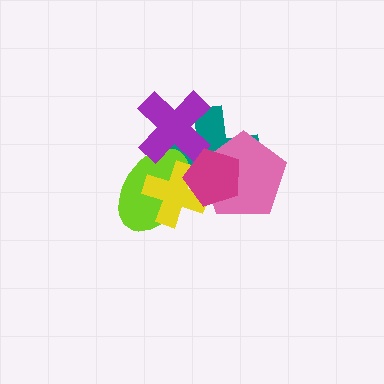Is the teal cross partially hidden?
Yes, it is partially covered by another shape.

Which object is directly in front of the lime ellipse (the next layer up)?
The purple cross is directly in front of the lime ellipse.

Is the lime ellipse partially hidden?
Yes, it is partially covered by another shape.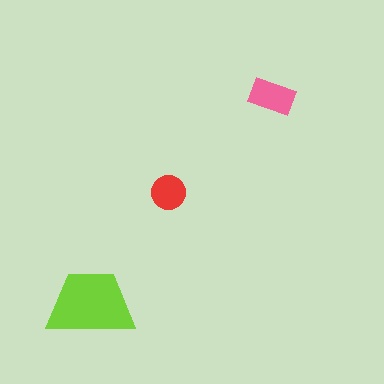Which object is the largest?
The lime trapezoid.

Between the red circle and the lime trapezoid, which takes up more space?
The lime trapezoid.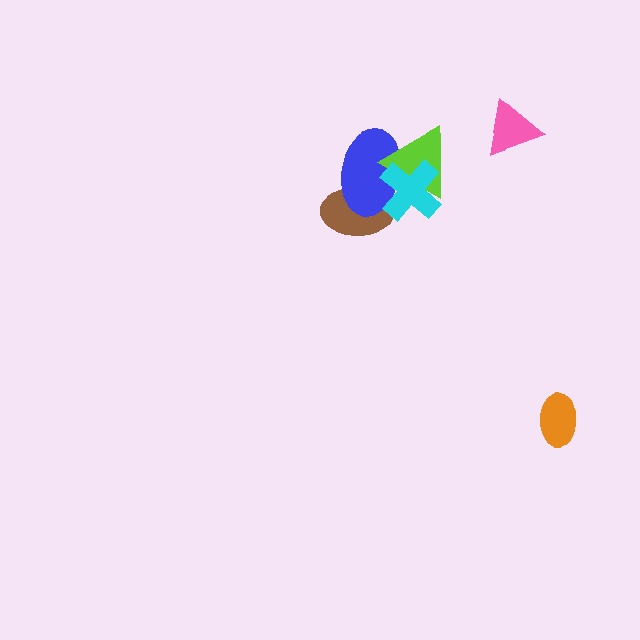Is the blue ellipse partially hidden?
Yes, it is partially covered by another shape.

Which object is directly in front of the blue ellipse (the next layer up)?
The lime triangle is directly in front of the blue ellipse.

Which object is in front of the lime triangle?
The cyan cross is in front of the lime triangle.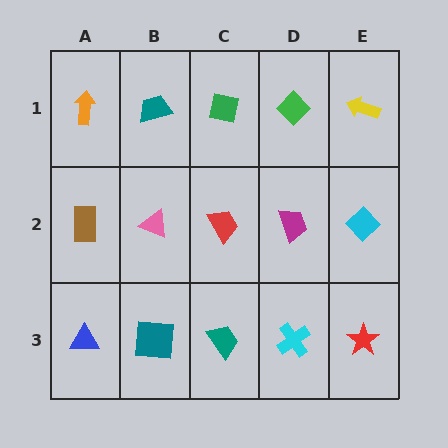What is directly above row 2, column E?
A yellow arrow.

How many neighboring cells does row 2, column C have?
4.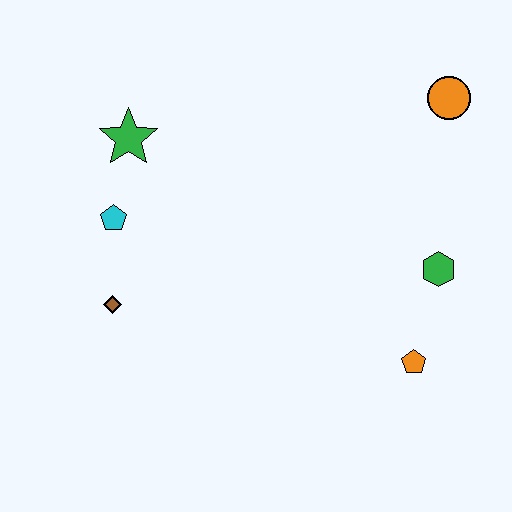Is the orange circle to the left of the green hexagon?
No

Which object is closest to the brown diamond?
The cyan pentagon is closest to the brown diamond.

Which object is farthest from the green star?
The orange pentagon is farthest from the green star.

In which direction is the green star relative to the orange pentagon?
The green star is to the left of the orange pentagon.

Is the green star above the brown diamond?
Yes